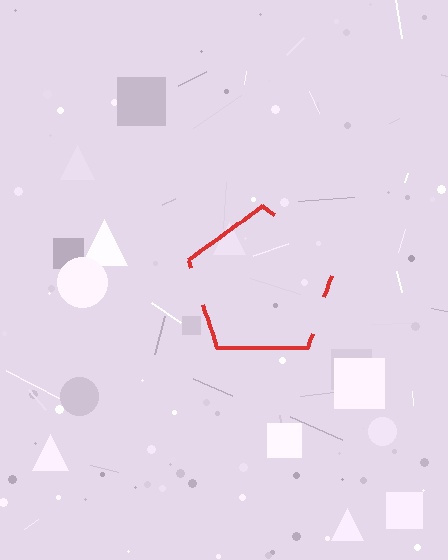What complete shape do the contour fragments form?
The contour fragments form a pentagon.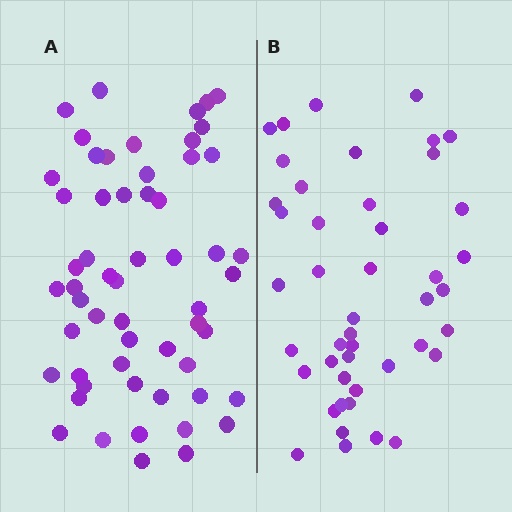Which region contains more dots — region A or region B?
Region A (the left region) has more dots.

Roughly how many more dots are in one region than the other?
Region A has roughly 12 or so more dots than region B.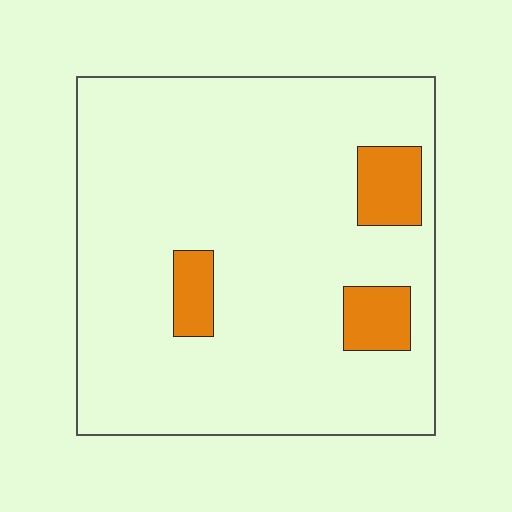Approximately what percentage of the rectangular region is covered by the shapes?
Approximately 10%.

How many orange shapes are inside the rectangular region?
3.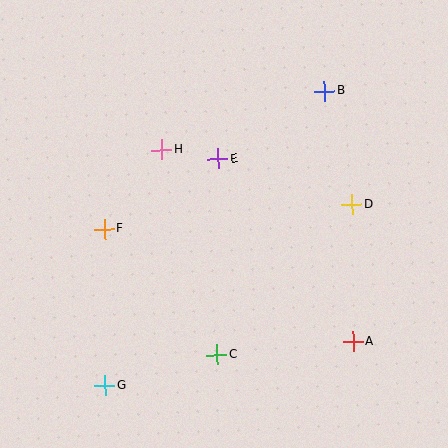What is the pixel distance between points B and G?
The distance between B and G is 367 pixels.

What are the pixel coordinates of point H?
Point H is at (162, 150).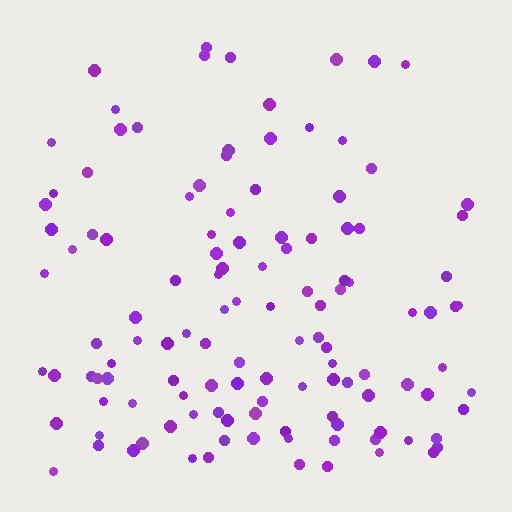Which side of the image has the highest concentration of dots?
The bottom.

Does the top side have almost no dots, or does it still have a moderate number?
Still a moderate number, just noticeably fewer than the bottom.